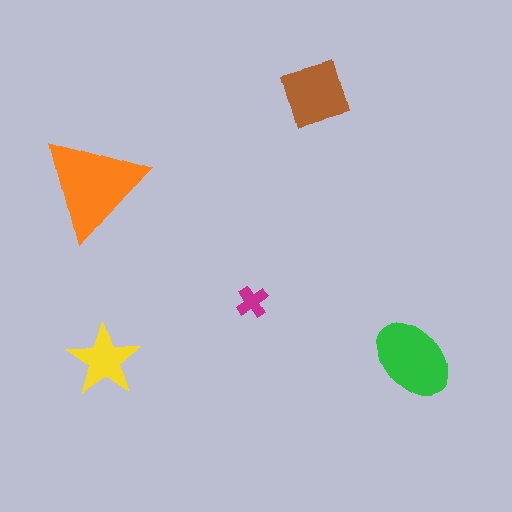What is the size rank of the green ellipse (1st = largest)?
2nd.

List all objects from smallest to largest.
The magenta cross, the yellow star, the brown diamond, the green ellipse, the orange triangle.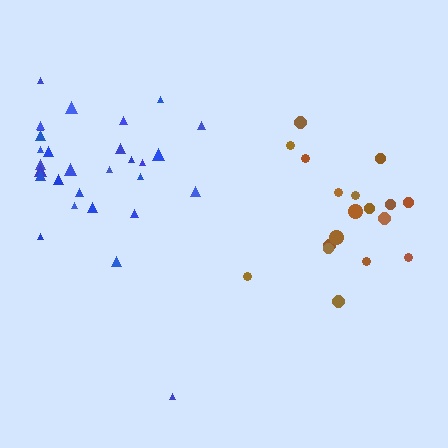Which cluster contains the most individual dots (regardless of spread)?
Blue (29).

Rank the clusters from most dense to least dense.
brown, blue.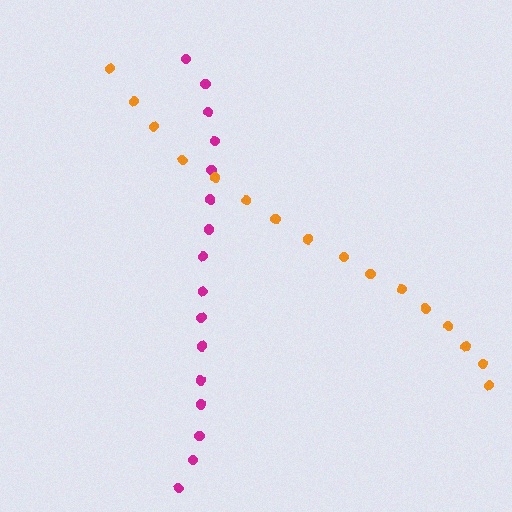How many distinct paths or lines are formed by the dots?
There are 2 distinct paths.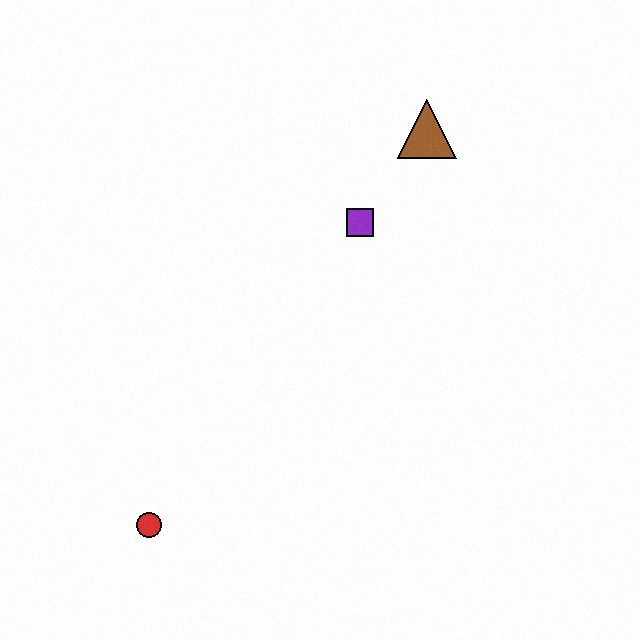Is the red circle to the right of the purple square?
No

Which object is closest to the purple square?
The brown triangle is closest to the purple square.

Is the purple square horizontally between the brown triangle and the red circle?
Yes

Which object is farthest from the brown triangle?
The red circle is farthest from the brown triangle.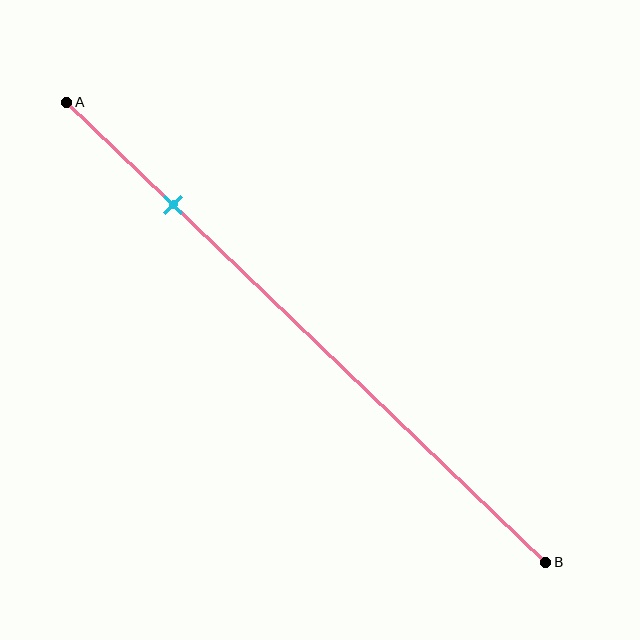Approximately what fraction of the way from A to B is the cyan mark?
The cyan mark is approximately 20% of the way from A to B.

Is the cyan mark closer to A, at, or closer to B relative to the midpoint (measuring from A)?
The cyan mark is closer to point A than the midpoint of segment AB.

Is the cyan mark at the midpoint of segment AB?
No, the mark is at about 20% from A, not at the 50% midpoint.